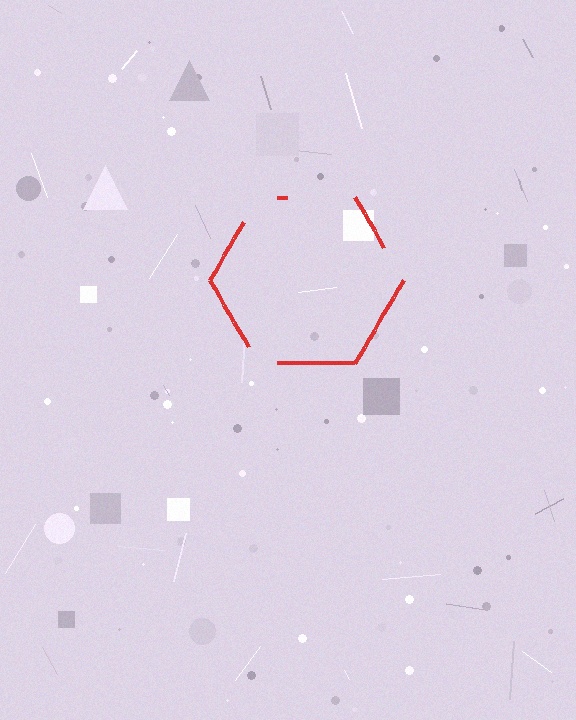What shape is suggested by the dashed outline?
The dashed outline suggests a hexagon.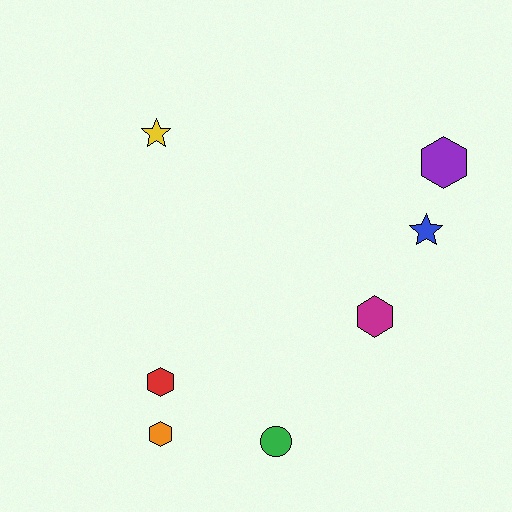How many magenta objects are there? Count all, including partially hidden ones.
There is 1 magenta object.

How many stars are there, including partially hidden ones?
There are 2 stars.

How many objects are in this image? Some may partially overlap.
There are 7 objects.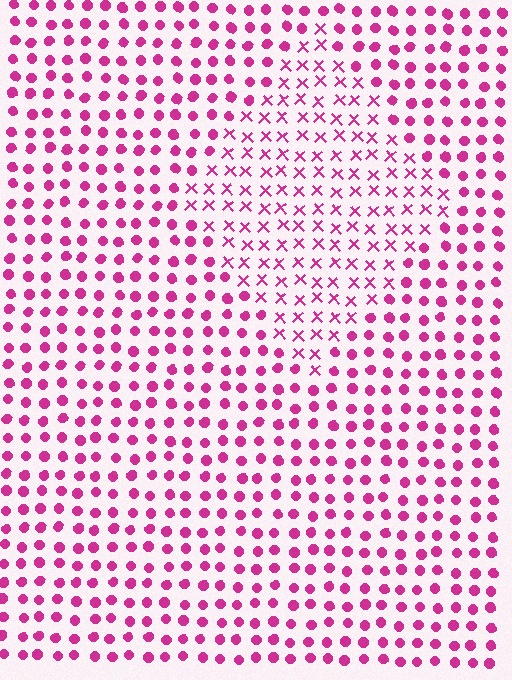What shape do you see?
I see a diamond.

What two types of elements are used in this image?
The image uses X marks inside the diamond region and circles outside it.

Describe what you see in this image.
The image is filled with small magenta elements arranged in a uniform grid. A diamond-shaped region contains X marks, while the surrounding area contains circles. The boundary is defined purely by the change in element shape.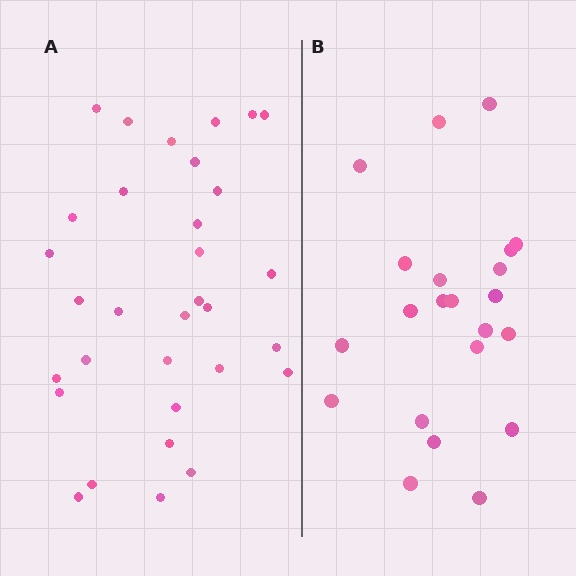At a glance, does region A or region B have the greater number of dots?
Region A (the left region) has more dots.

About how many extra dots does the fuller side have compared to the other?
Region A has roughly 10 or so more dots than region B.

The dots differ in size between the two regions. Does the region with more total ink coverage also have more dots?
No. Region B has more total ink coverage because its dots are larger, but region A actually contains more individual dots. Total area can be misleading — the number of items is what matters here.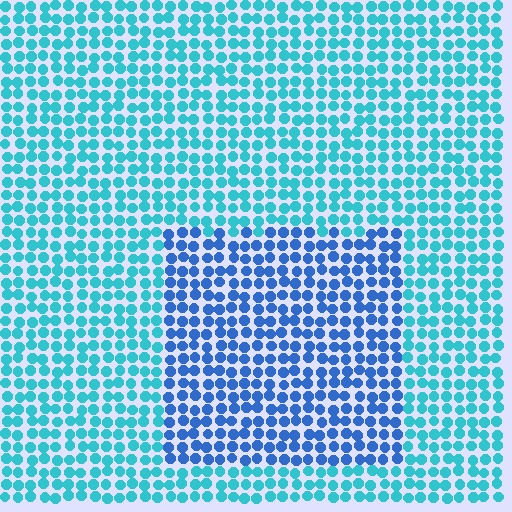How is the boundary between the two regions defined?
The boundary is defined purely by a slight shift in hue (about 35 degrees). Spacing, size, and orientation are identical on both sides.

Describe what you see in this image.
The image is filled with small cyan elements in a uniform arrangement. A rectangle-shaped region is visible where the elements are tinted to a slightly different hue, forming a subtle color boundary.